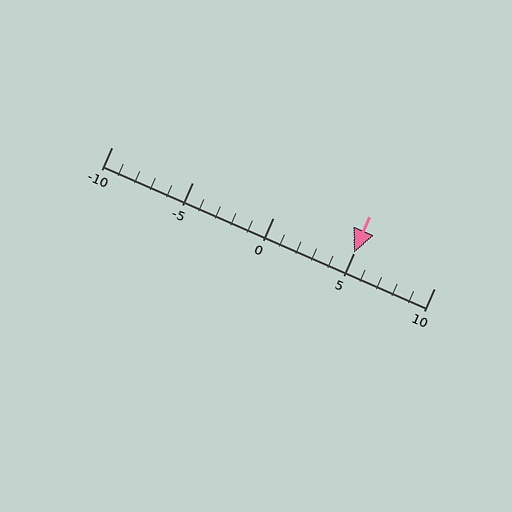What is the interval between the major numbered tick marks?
The major tick marks are spaced 5 units apart.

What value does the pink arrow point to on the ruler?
The pink arrow points to approximately 5.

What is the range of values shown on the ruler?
The ruler shows values from -10 to 10.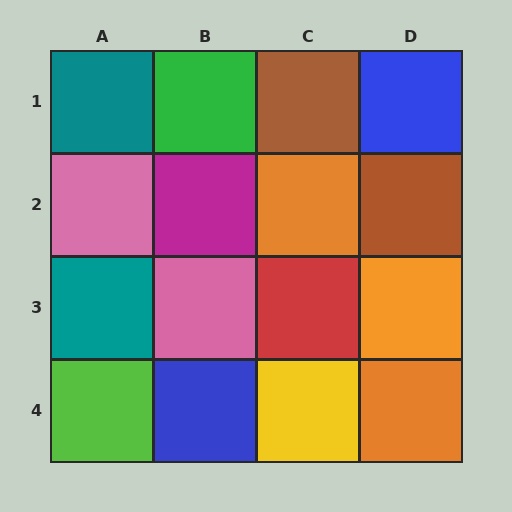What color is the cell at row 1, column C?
Brown.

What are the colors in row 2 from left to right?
Pink, magenta, orange, brown.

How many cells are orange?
3 cells are orange.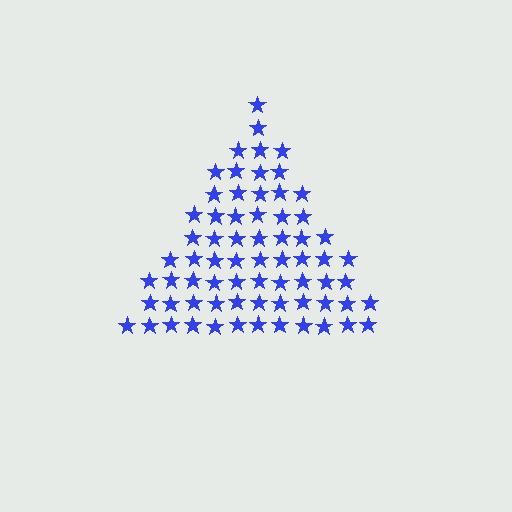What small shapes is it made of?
It is made of small stars.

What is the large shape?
The large shape is a triangle.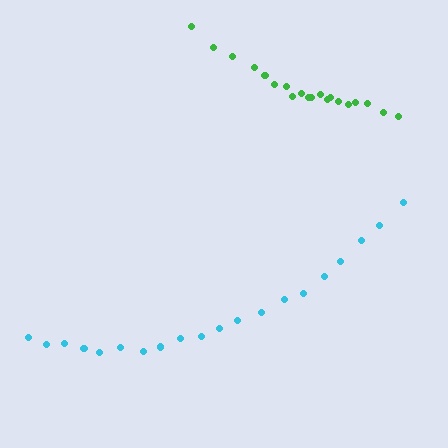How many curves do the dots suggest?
There are 2 distinct paths.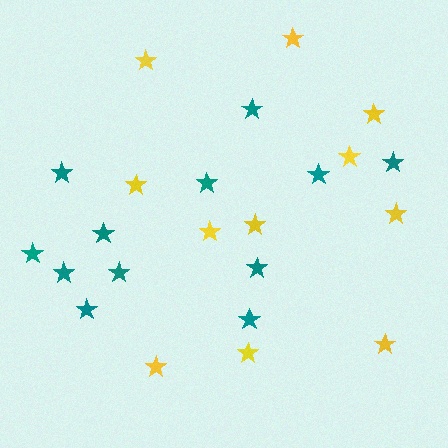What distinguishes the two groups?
There are 2 groups: one group of teal stars (12) and one group of yellow stars (11).